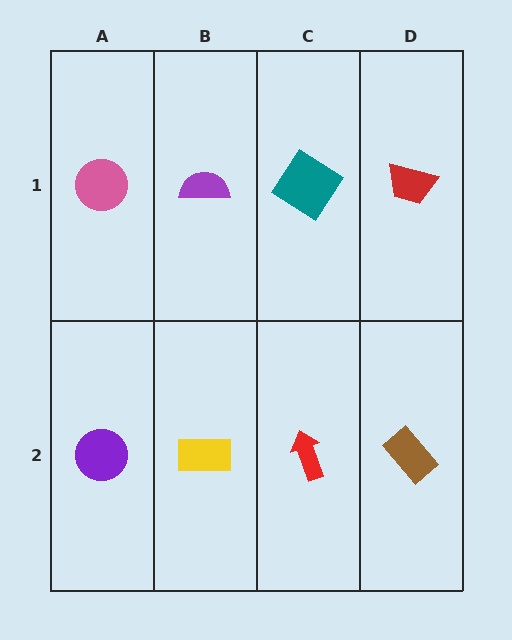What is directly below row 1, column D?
A brown rectangle.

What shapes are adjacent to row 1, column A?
A purple circle (row 2, column A), a purple semicircle (row 1, column B).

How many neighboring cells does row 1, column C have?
3.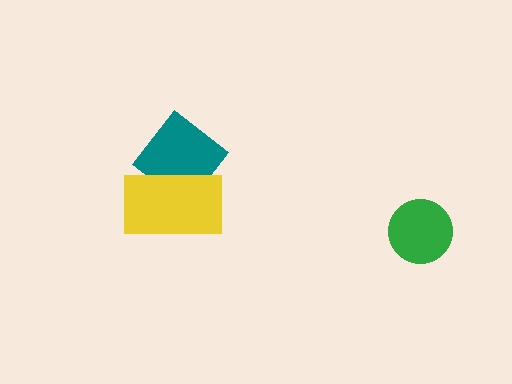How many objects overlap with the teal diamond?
1 object overlaps with the teal diamond.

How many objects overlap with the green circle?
0 objects overlap with the green circle.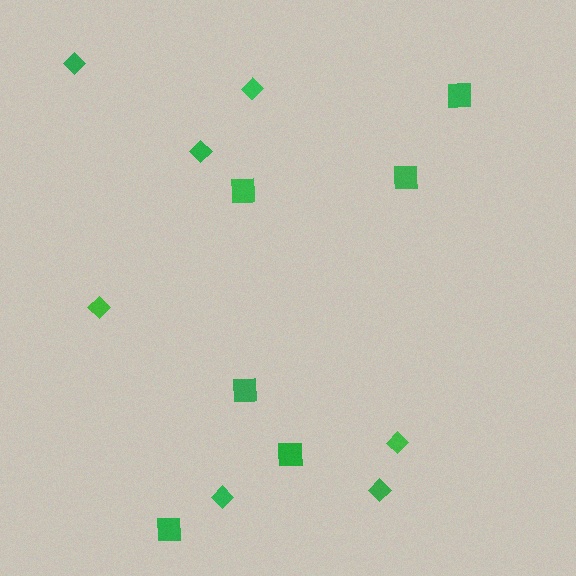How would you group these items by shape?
There are 2 groups: one group of squares (6) and one group of diamonds (7).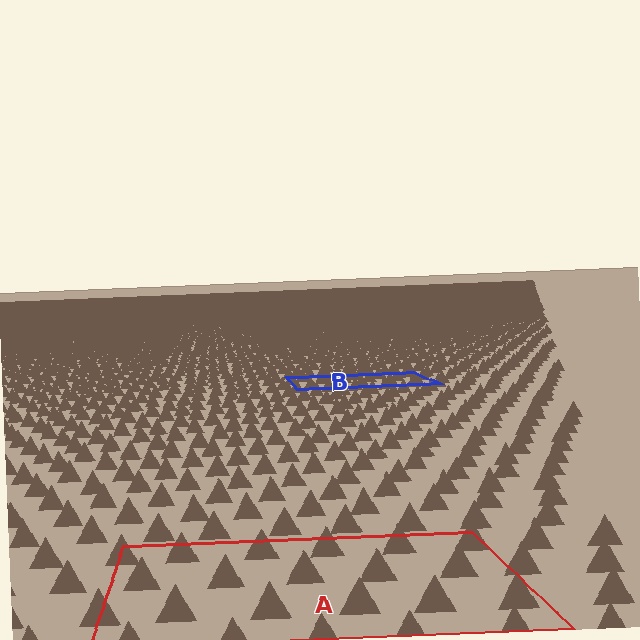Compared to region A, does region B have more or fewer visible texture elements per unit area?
Region B has more texture elements per unit area — they are packed more densely because it is farther away.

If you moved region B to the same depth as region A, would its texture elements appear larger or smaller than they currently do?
They would appear larger. At a closer depth, the same texture elements are projected at a bigger on-screen size.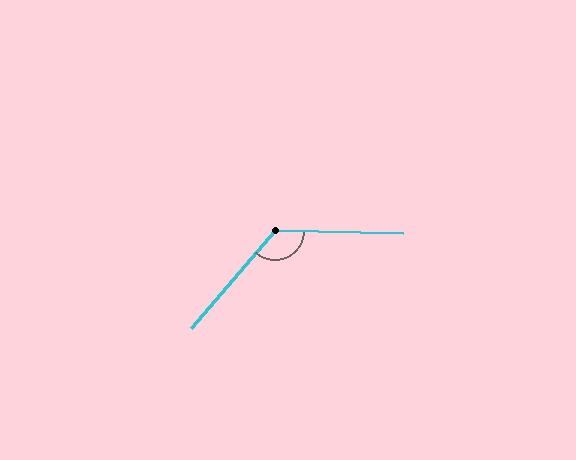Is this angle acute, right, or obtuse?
It is obtuse.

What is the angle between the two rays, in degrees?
Approximately 129 degrees.